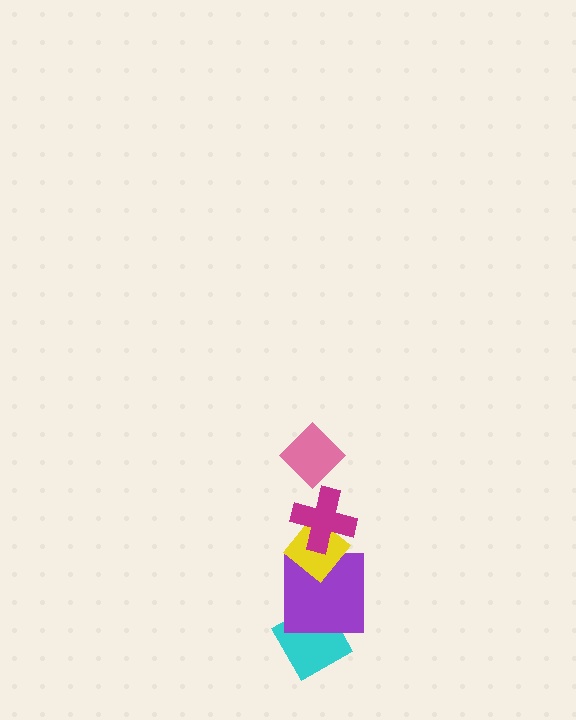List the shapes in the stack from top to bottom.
From top to bottom: the pink diamond, the magenta cross, the yellow diamond, the purple square, the cyan diamond.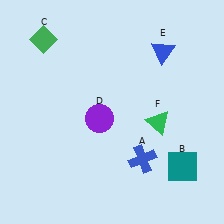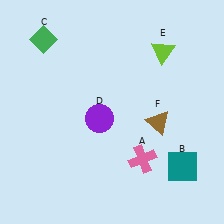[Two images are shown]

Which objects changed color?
A changed from blue to pink. E changed from blue to lime. F changed from green to brown.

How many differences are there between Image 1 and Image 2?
There are 3 differences between the two images.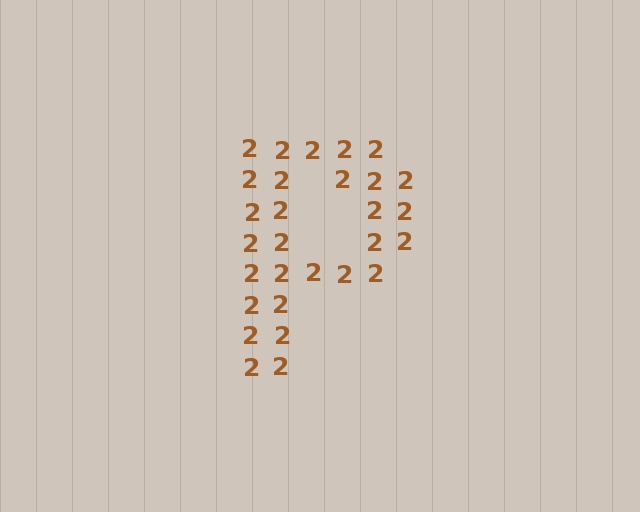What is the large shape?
The large shape is the letter P.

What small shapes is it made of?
It is made of small digit 2's.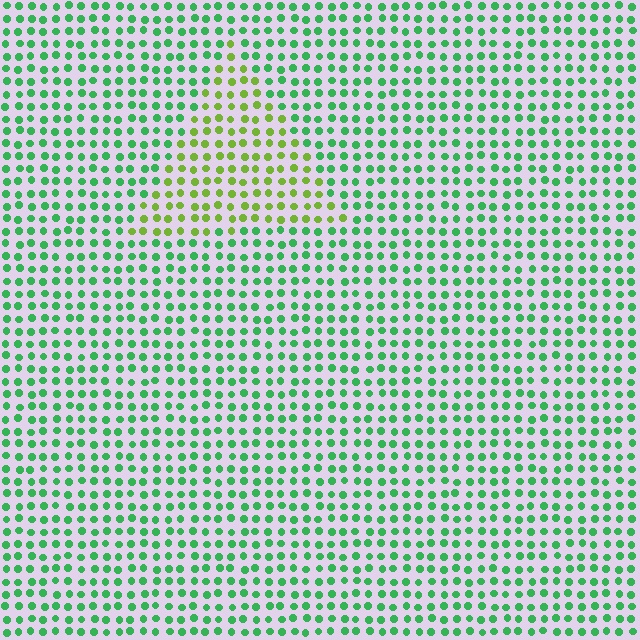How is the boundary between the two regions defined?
The boundary is defined purely by a slight shift in hue (about 45 degrees). Spacing, size, and orientation are identical on both sides.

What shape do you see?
I see a triangle.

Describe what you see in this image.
The image is filled with small green elements in a uniform arrangement. A triangle-shaped region is visible where the elements are tinted to a slightly different hue, forming a subtle color boundary.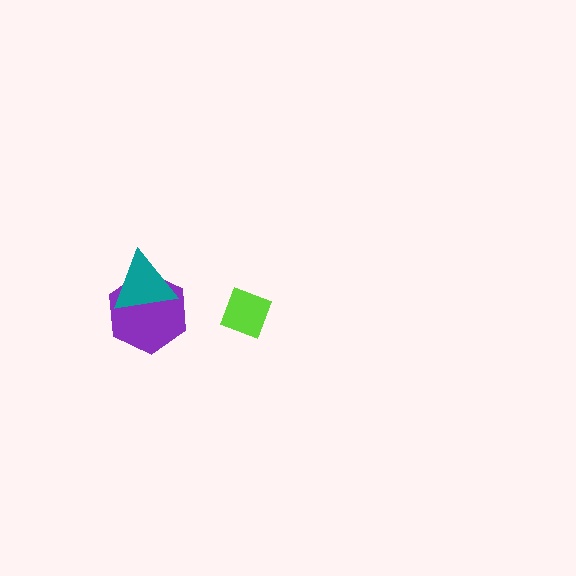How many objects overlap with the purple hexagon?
1 object overlaps with the purple hexagon.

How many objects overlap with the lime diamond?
0 objects overlap with the lime diamond.